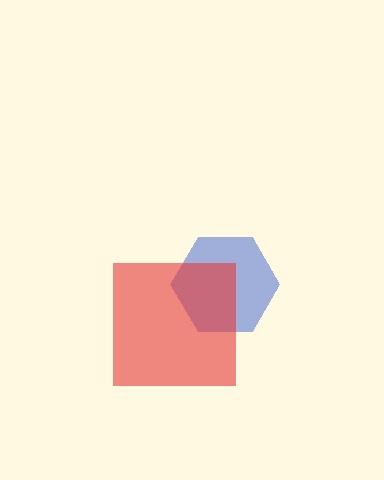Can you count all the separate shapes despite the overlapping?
Yes, there are 2 separate shapes.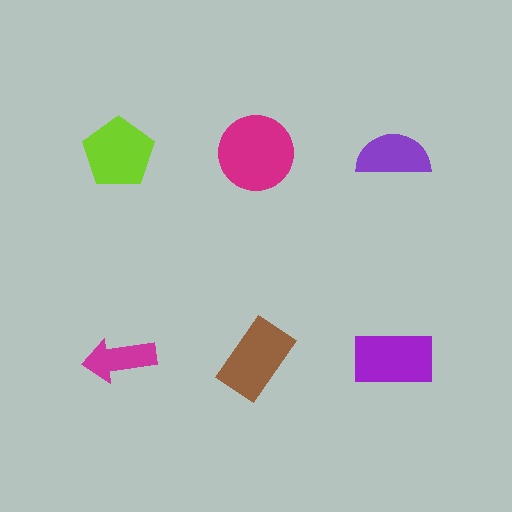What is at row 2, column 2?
A brown rectangle.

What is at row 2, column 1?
A magenta arrow.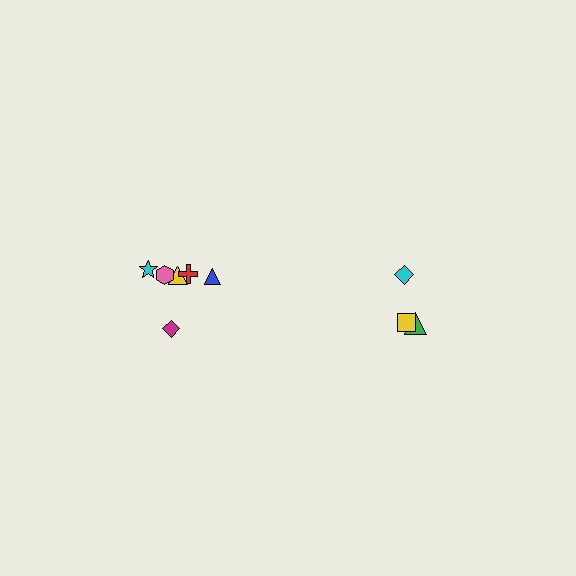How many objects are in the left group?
There are 6 objects.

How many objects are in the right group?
There are 3 objects.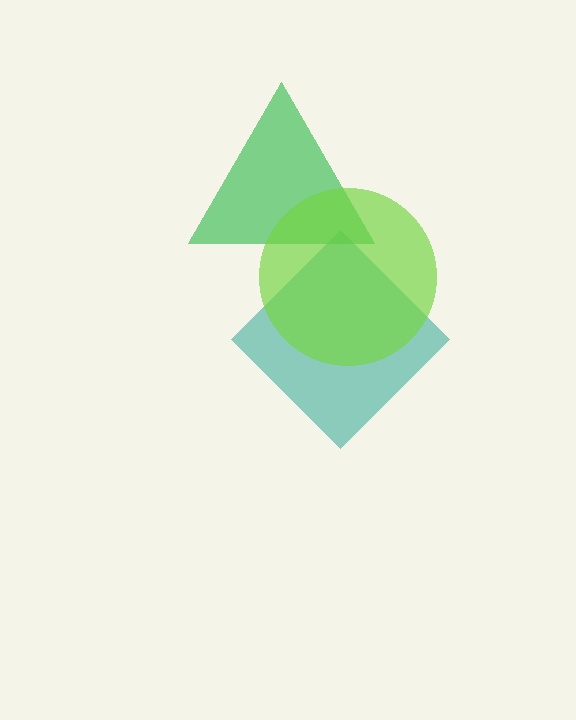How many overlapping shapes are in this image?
There are 3 overlapping shapes in the image.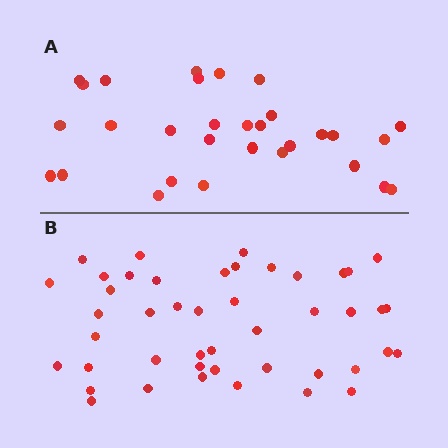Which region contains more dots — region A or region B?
Region B (the bottom region) has more dots.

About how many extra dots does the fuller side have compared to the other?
Region B has approximately 15 more dots than region A.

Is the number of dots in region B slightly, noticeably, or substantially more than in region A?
Region B has substantially more. The ratio is roughly 1.5 to 1.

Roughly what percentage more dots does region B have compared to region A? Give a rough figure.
About 50% more.